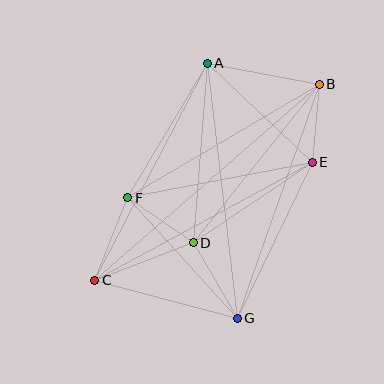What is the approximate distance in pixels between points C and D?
The distance between C and D is approximately 105 pixels.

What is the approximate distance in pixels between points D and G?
The distance between D and G is approximately 87 pixels.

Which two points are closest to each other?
Points B and E are closest to each other.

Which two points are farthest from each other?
Points B and C are farthest from each other.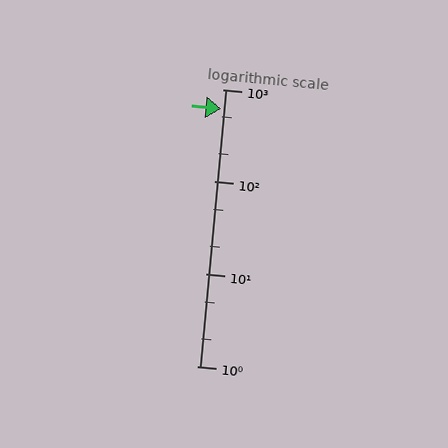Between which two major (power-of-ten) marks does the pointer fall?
The pointer is between 100 and 1000.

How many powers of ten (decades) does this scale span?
The scale spans 3 decades, from 1 to 1000.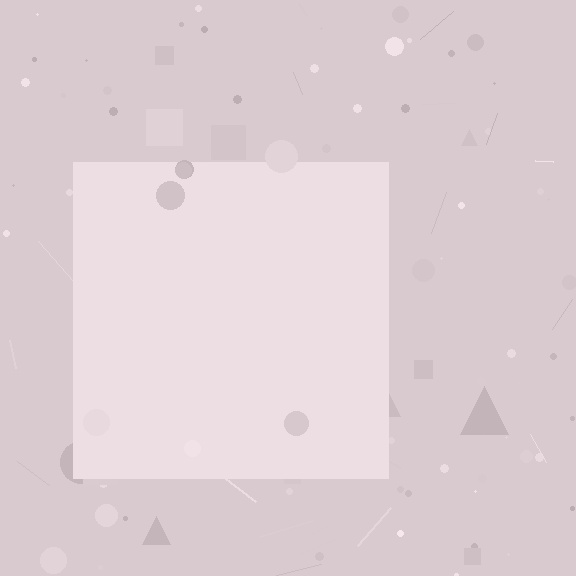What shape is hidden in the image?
A square is hidden in the image.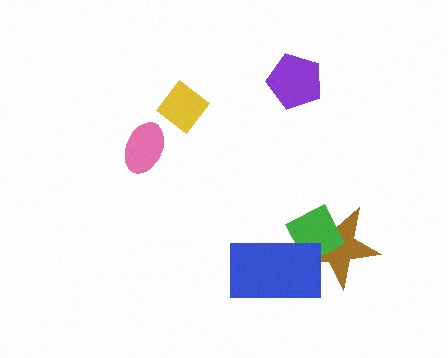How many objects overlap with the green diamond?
2 objects overlap with the green diamond.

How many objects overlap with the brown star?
2 objects overlap with the brown star.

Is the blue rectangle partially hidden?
No, no other shape covers it.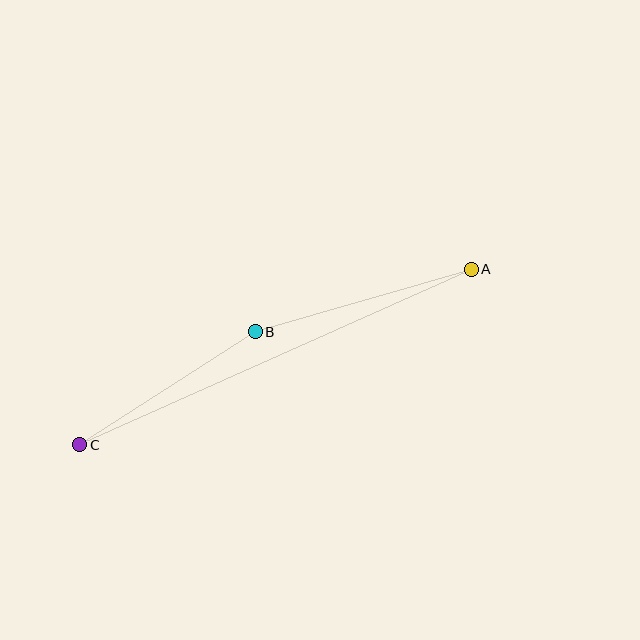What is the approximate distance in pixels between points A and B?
The distance between A and B is approximately 225 pixels.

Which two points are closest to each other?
Points B and C are closest to each other.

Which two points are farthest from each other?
Points A and C are farthest from each other.